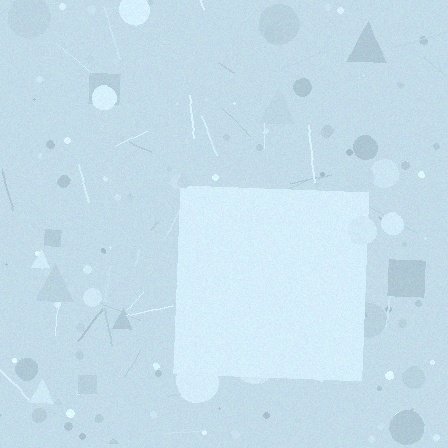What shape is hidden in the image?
A square is hidden in the image.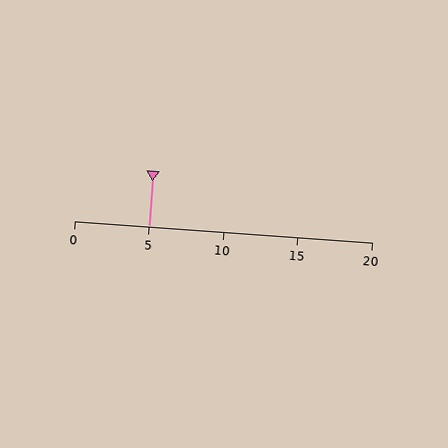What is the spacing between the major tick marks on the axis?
The major ticks are spaced 5 apart.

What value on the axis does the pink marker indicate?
The marker indicates approximately 5.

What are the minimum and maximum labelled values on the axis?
The axis runs from 0 to 20.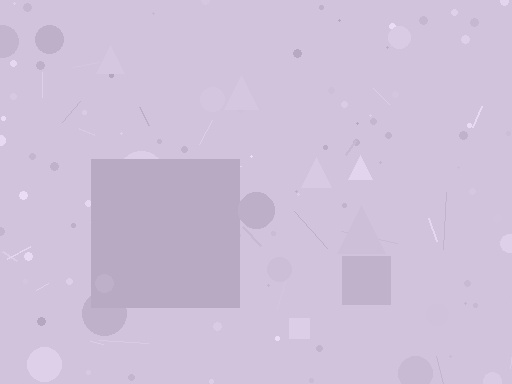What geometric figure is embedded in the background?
A square is embedded in the background.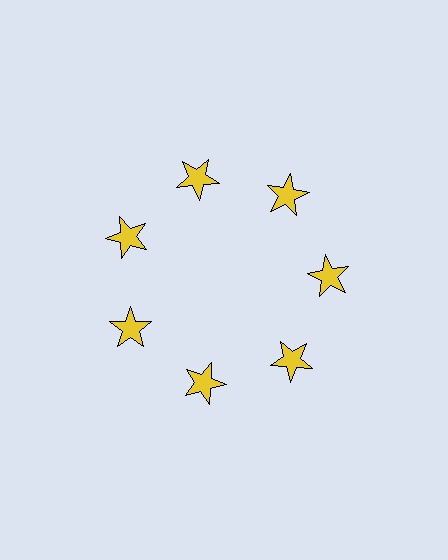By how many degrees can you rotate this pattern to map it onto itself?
The pattern maps onto itself every 51 degrees of rotation.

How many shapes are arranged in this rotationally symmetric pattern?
There are 7 shapes, arranged in 7 groups of 1.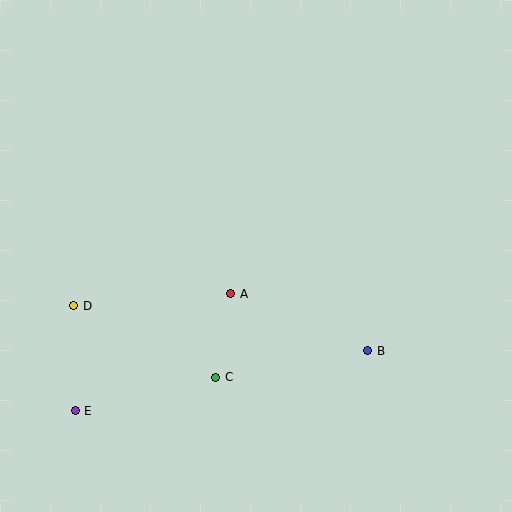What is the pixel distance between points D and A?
The distance between D and A is 157 pixels.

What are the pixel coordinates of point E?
Point E is at (75, 411).